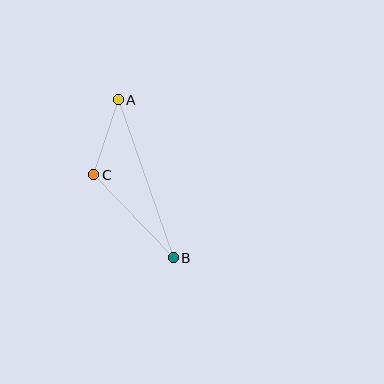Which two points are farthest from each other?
Points A and B are farthest from each other.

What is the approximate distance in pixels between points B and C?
The distance between B and C is approximately 115 pixels.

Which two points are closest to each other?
Points A and C are closest to each other.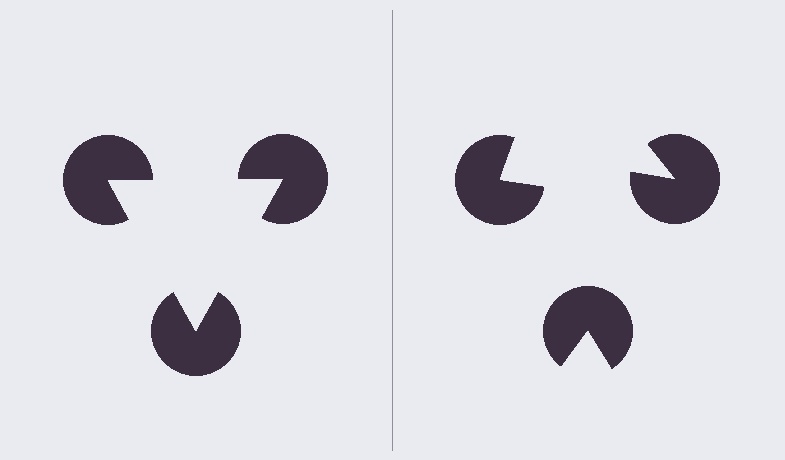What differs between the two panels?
The pac-man discs are positioned identically on both sides; only the wedge orientations differ. On the left they align to a triangle; on the right they are misaligned.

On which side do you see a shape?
An illusory triangle appears on the left side. On the right side the wedge cuts are rotated, so no coherent shape forms.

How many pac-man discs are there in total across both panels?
6 — 3 on each side.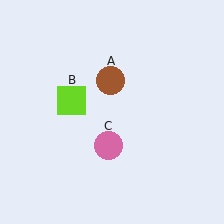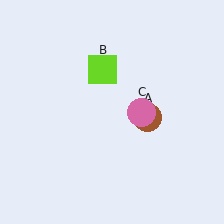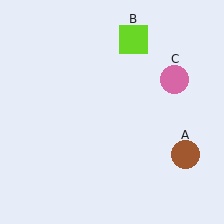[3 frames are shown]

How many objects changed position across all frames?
3 objects changed position: brown circle (object A), lime square (object B), pink circle (object C).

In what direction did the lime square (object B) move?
The lime square (object B) moved up and to the right.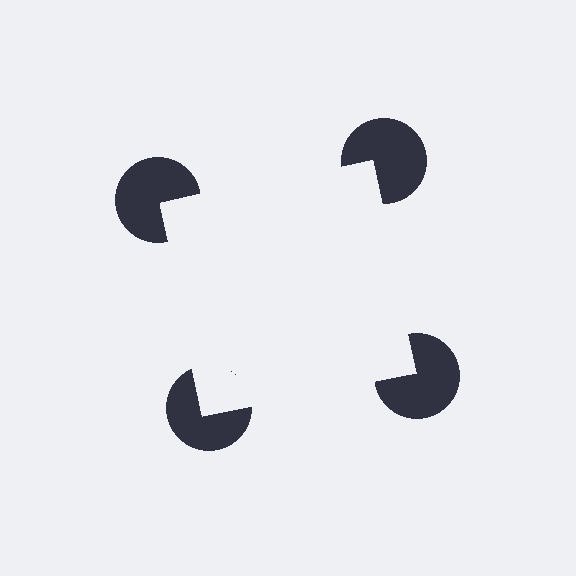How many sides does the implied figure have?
4 sides.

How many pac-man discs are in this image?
There are 4 — one at each vertex of the illusory square.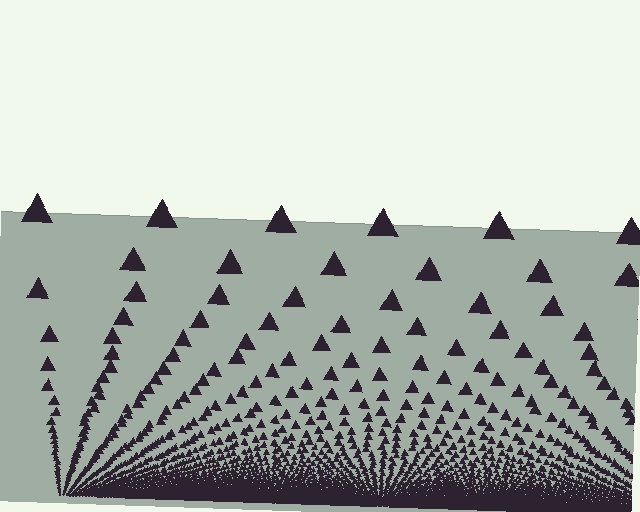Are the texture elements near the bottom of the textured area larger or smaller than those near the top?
Smaller. The gradient is inverted — elements near the bottom are smaller and denser.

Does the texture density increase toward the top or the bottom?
Density increases toward the bottom.